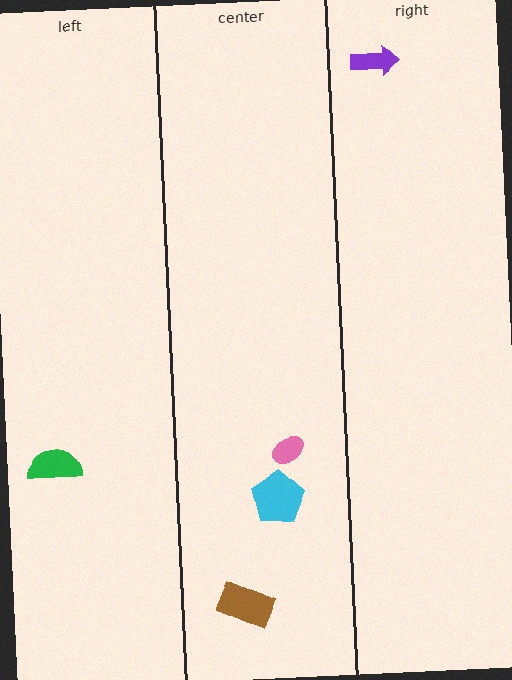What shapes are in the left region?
The green semicircle.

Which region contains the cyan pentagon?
The center region.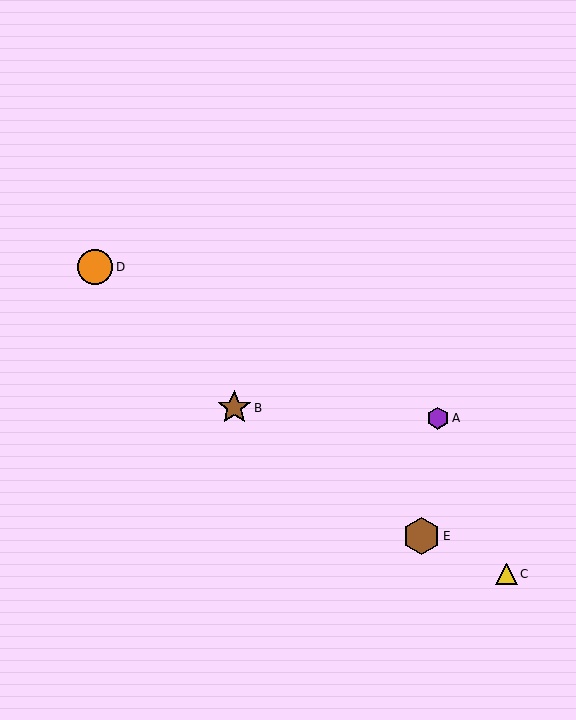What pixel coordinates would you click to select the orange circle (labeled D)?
Click at (95, 267) to select the orange circle D.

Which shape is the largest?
The brown hexagon (labeled E) is the largest.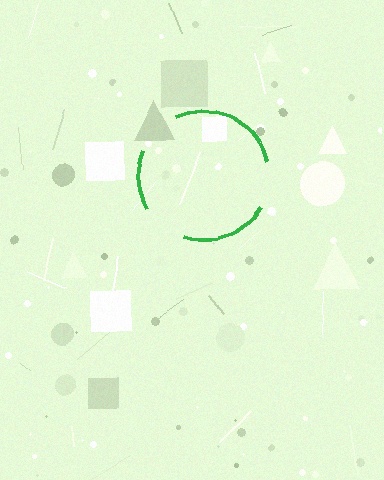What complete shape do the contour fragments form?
The contour fragments form a circle.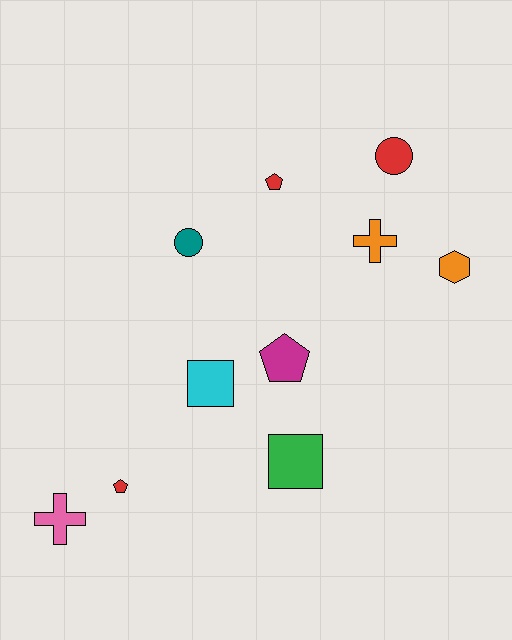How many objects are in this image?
There are 10 objects.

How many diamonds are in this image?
There are no diamonds.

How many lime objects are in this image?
There are no lime objects.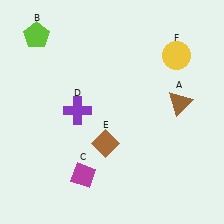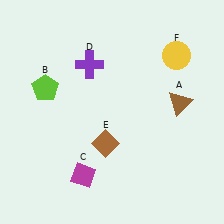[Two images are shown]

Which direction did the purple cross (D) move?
The purple cross (D) moved up.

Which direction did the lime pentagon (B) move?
The lime pentagon (B) moved down.